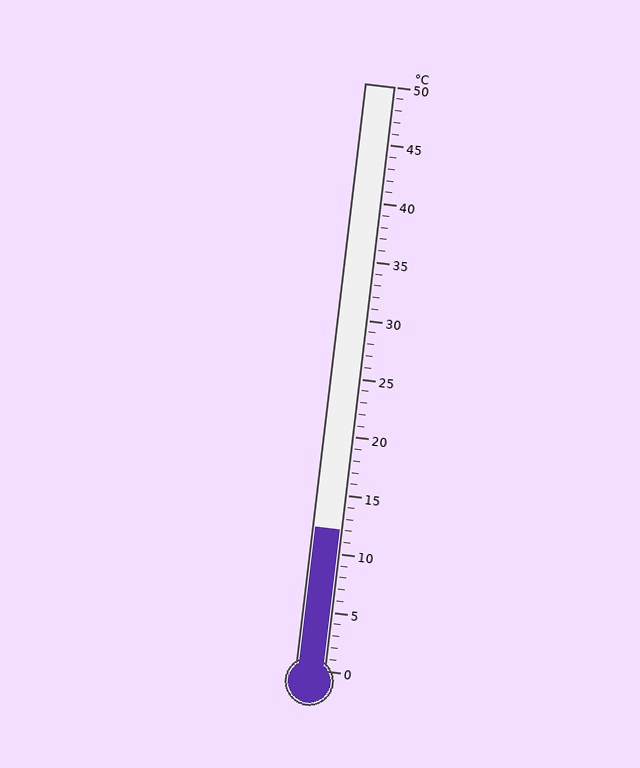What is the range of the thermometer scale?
The thermometer scale ranges from 0°C to 50°C.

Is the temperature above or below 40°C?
The temperature is below 40°C.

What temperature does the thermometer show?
The thermometer shows approximately 12°C.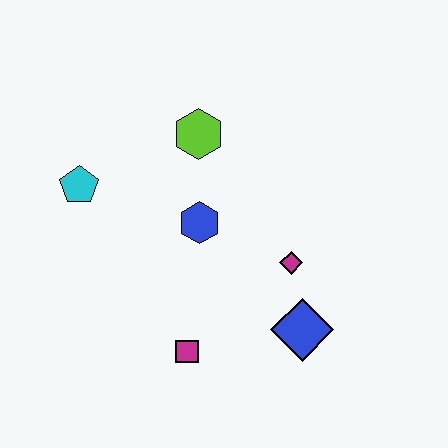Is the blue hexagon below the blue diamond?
No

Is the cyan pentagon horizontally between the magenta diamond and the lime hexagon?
No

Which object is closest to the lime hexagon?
The blue hexagon is closest to the lime hexagon.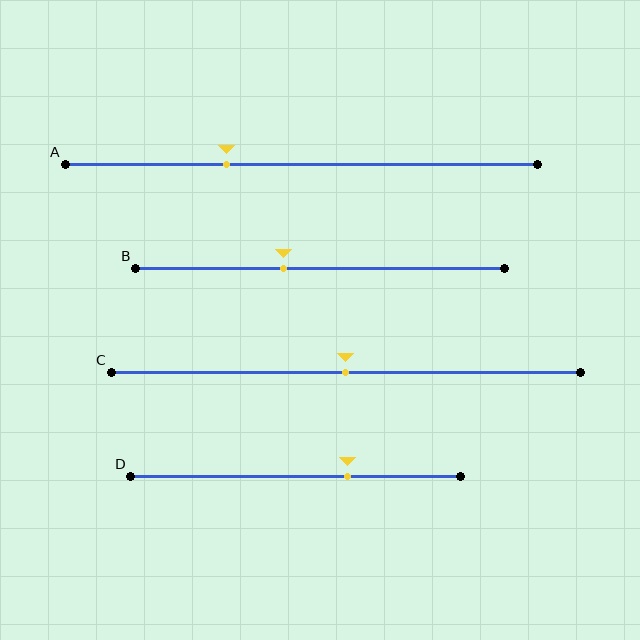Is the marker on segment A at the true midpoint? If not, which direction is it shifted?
No, the marker on segment A is shifted to the left by about 16% of the segment length.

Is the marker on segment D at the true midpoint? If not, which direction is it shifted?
No, the marker on segment D is shifted to the right by about 16% of the segment length.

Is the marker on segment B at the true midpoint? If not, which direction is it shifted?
No, the marker on segment B is shifted to the left by about 10% of the segment length.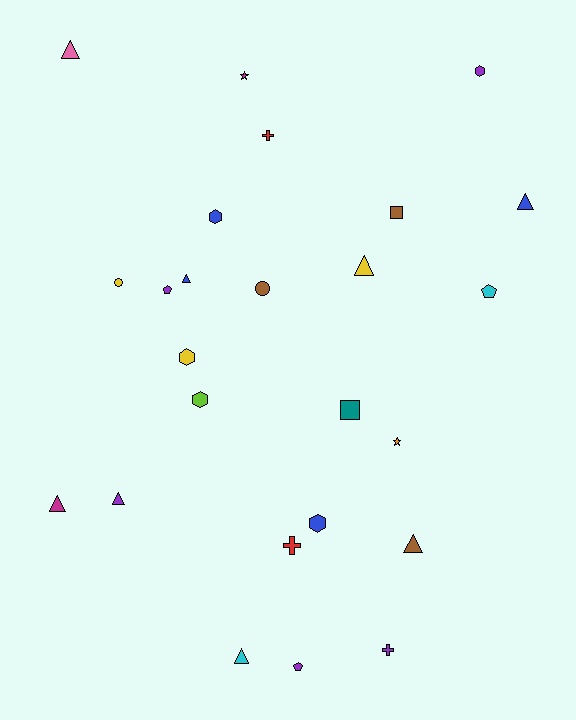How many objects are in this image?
There are 25 objects.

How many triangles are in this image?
There are 8 triangles.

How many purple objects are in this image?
There are 5 purple objects.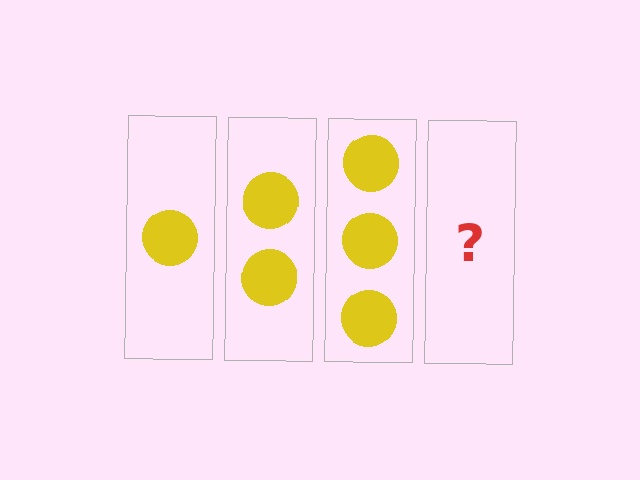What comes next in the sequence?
The next element should be 4 circles.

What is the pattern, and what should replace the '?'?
The pattern is that each step adds one more circle. The '?' should be 4 circles.